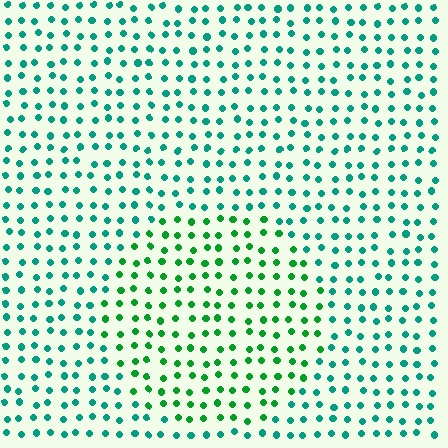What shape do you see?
I see a circle.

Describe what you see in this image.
The image is filled with small teal elements in a uniform arrangement. A circle-shaped region is visible where the elements are tinted to a slightly different hue, forming a subtle color boundary.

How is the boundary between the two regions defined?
The boundary is defined purely by a slight shift in hue (about 36 degrees). Spacing, size, and orientation are identical on both sides.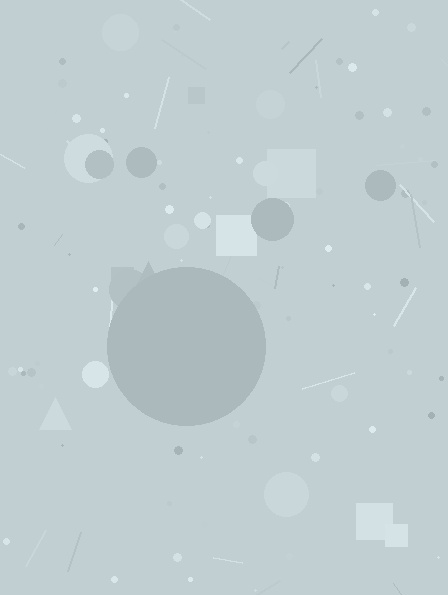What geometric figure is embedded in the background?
A circle is embedded in the background.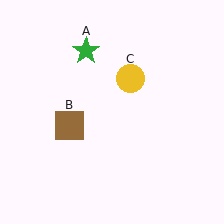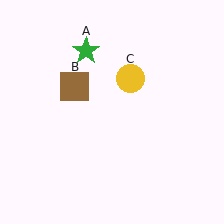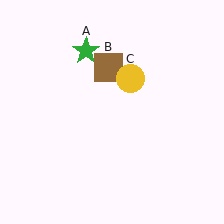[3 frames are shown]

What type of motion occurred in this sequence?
The brown square (object B) rotated clockwise around the center of the scene.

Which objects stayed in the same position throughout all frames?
Green star (object A) and yellow circle (object C) remained stationary.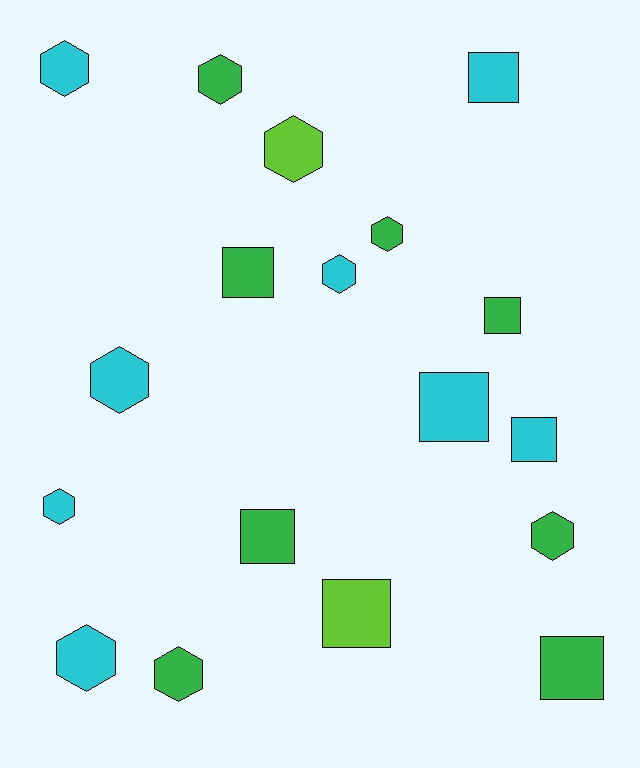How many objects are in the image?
There are 18 objects.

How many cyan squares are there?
There are 3 cyan squares.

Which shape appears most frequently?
Hexagon, with 10 objects.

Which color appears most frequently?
Green, with 8 objects.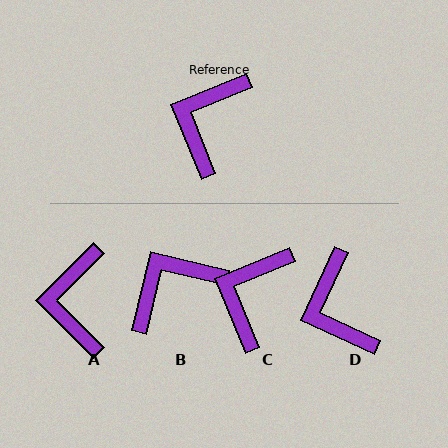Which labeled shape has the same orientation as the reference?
C.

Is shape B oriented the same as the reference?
No, it is off by about 35 degrees.